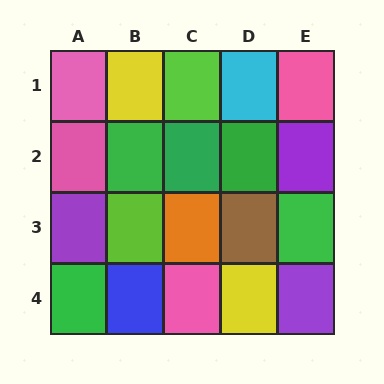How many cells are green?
5 cells are green.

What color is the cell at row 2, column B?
Green.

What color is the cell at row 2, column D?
Green.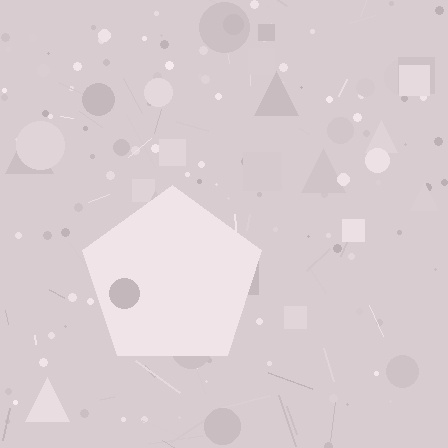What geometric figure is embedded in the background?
A pentagon is embedded in the background.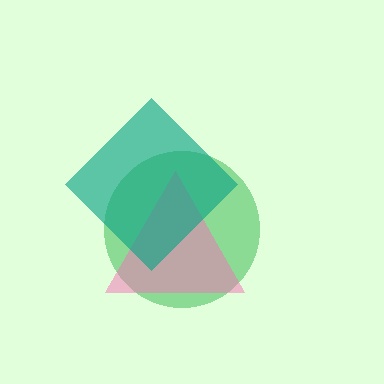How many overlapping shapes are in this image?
There are 3 overlapping shapes in the image.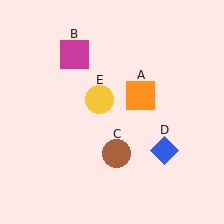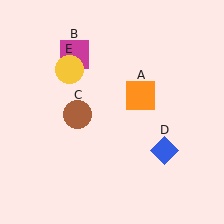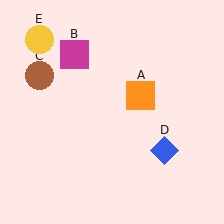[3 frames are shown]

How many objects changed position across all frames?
2 objects changed position: brown circle (object C), yellow circle (object E).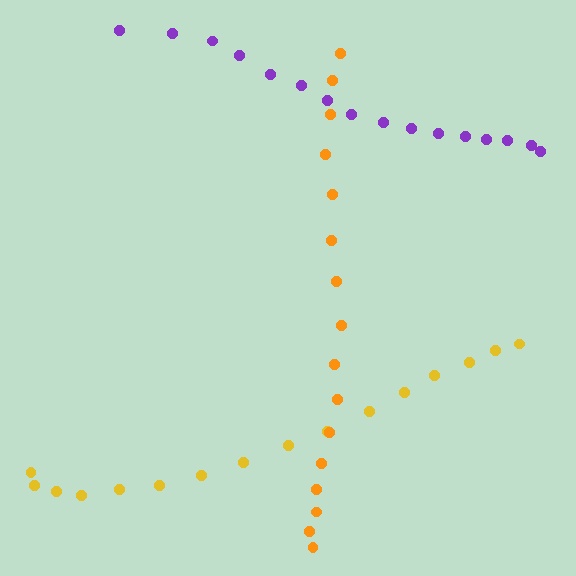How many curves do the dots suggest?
There are 3 distinct paths.